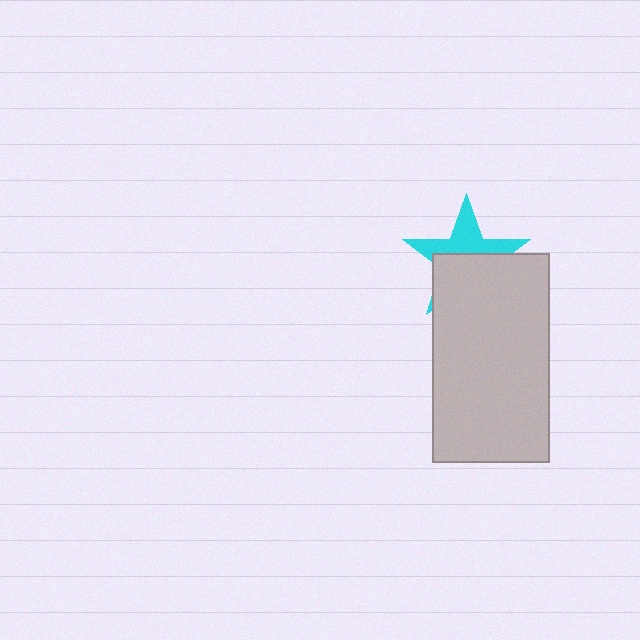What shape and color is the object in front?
The object in front is a light gray rectangle.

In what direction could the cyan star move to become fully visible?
The cyan star could move up. That would shift it out from behind the light gray rectangle entirely.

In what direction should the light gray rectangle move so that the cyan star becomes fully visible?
The light gray rectangle should move down. That is the shortest direction to clear the overlap and leave the cyan star fully visible.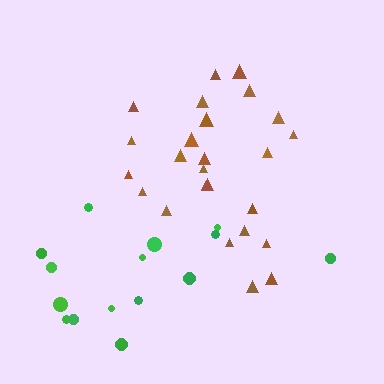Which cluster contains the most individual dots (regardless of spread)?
Brown (25).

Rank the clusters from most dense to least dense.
brown, green.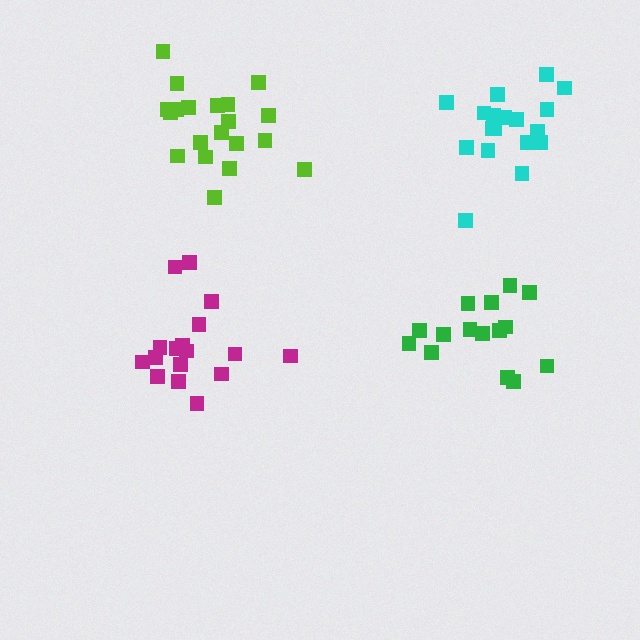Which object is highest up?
The cyan cluster is topmost.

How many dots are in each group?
Group 1: 18 dots, Group 2: 20 dots, Group 3: 15 dots, Group 4: 17 dots (70 total).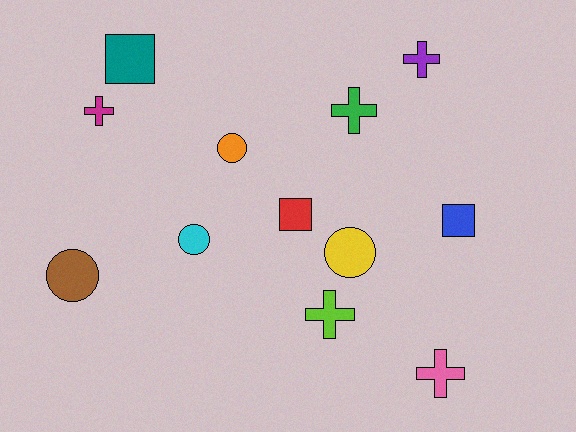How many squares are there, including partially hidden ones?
There are 3 squares.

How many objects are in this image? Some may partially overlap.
There are 12 objects.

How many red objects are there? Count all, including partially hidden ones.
There is 1 red object.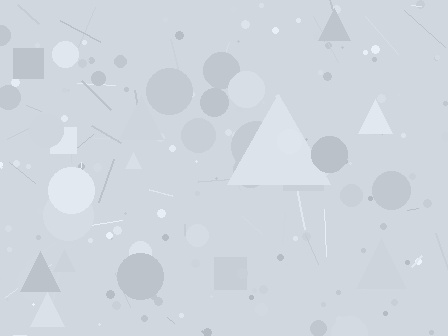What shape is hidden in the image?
A triangle is hidden in the image.